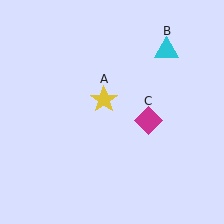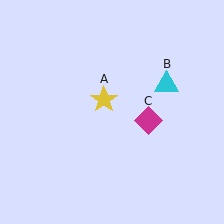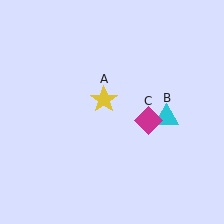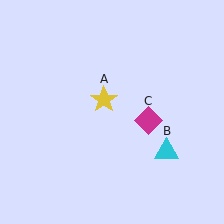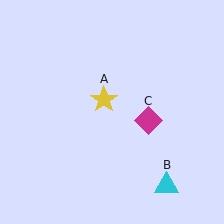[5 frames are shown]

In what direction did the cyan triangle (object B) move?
The cyan triangle (object B) moved down.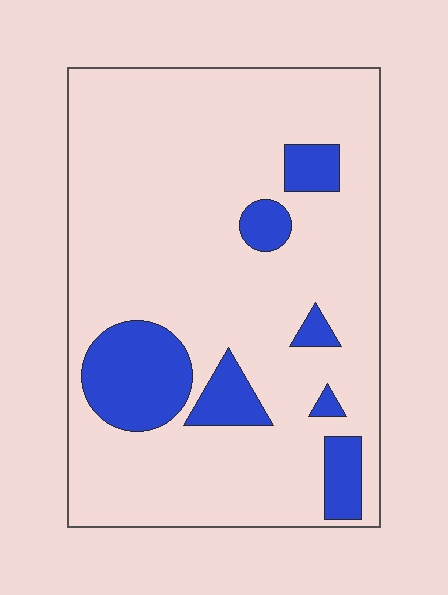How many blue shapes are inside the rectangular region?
7.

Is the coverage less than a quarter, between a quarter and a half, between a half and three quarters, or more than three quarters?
Less than a quarter.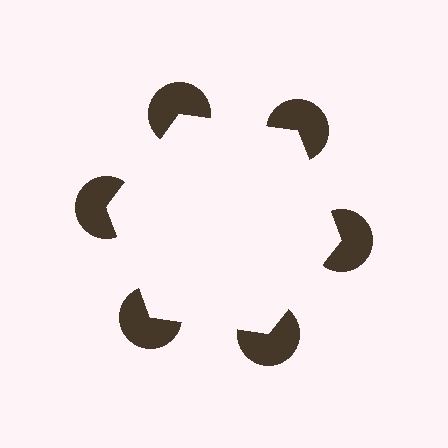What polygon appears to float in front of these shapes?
An illusory hexagon — its edges are inferred from the aligned wedge cuts in the pac-man discs, not physically drawn.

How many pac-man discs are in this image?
There are 6 — one at each vertex of the illusory hexagon.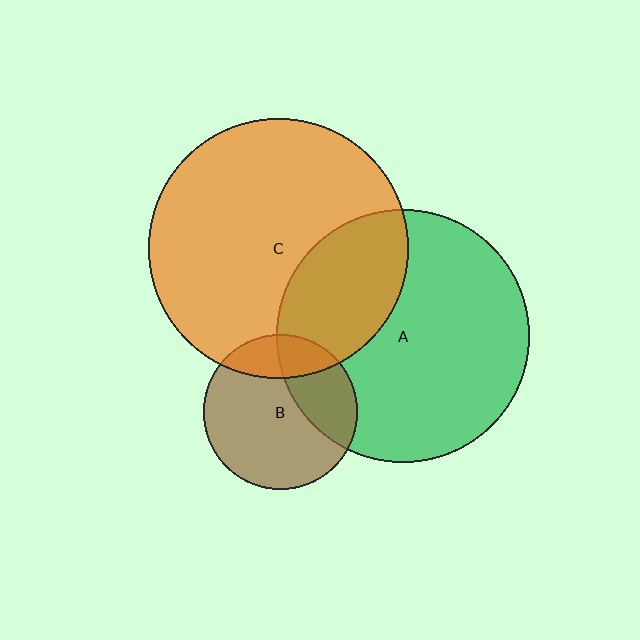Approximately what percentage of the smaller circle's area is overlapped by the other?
Approximately 30%.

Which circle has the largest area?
Circle C (orange).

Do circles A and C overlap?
Yes.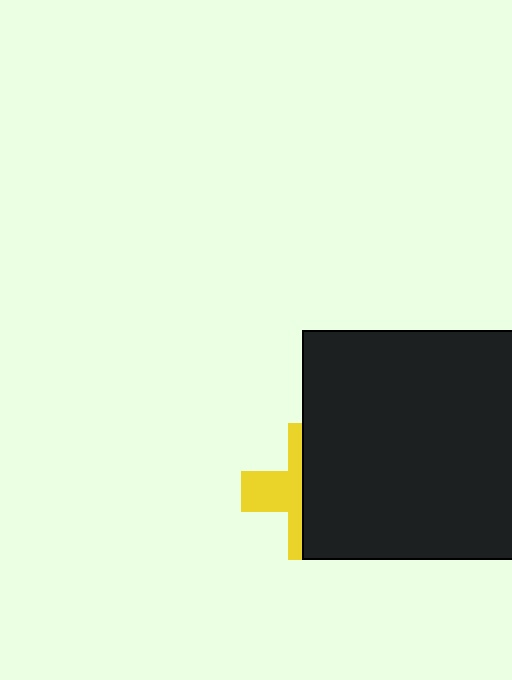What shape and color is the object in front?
The object in front is a black square.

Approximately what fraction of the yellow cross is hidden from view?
Roughly 60% of the yellow cross is hidden behind the black square.